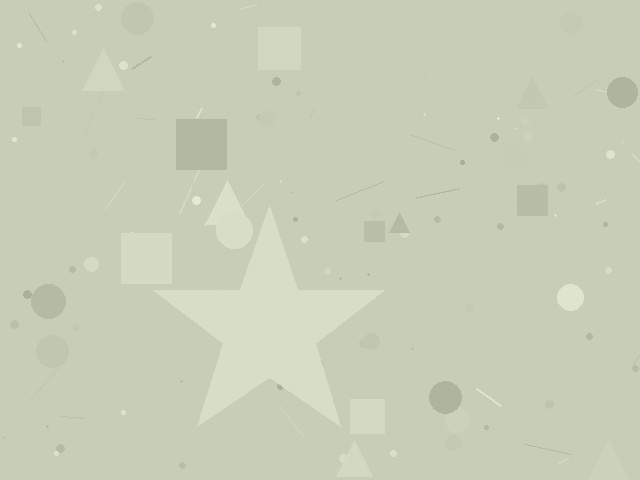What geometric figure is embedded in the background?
A star is embedded in the background.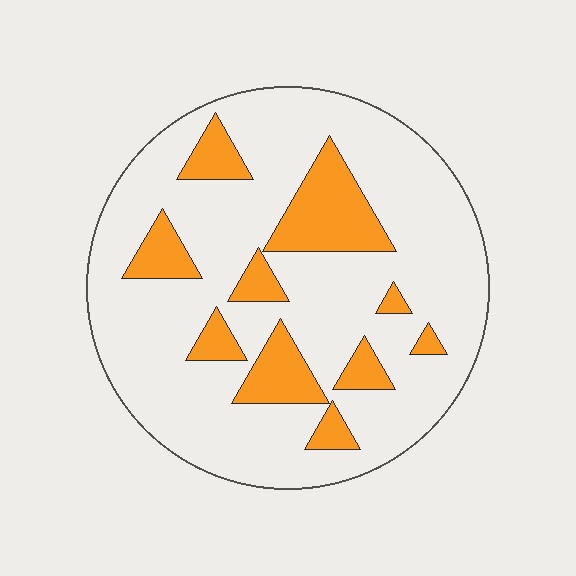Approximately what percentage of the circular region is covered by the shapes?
Approximately 20%.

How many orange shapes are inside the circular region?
10.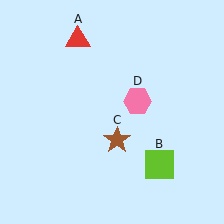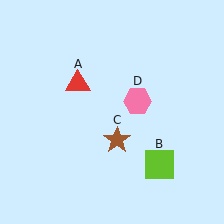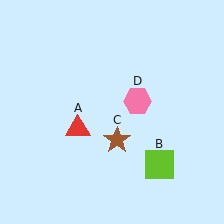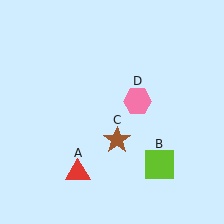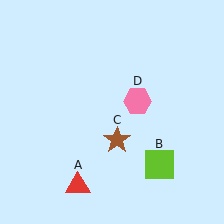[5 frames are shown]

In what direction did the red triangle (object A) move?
The red triangle (object A) moved down.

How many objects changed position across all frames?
1 object changed position: red triangle (object A).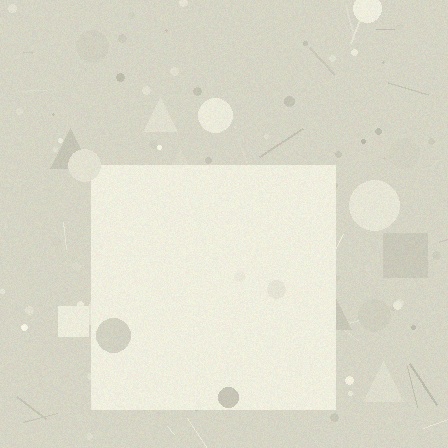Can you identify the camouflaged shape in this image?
The camouflaged shape is a square.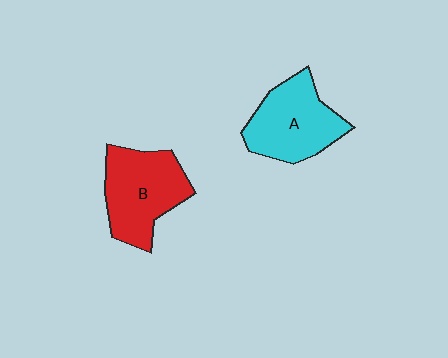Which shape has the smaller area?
Shape A (cyan).